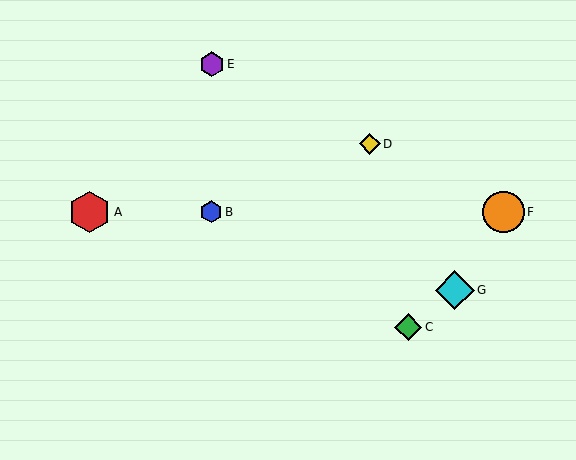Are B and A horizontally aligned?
Yes, both are at y≈212.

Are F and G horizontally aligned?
No, F is at y≈212 and G is at y≈290.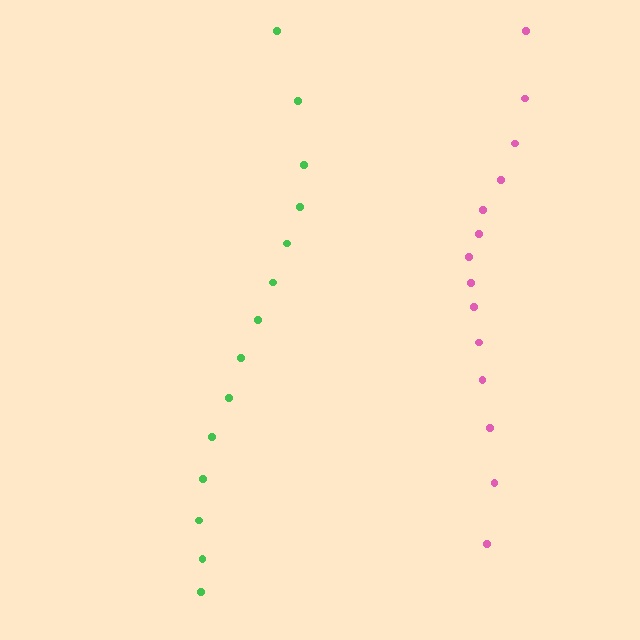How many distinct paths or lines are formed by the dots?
There are 2 distinct paths.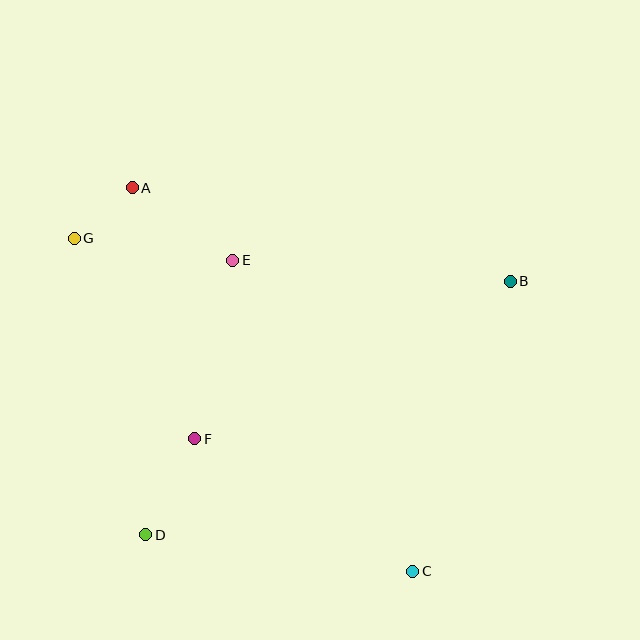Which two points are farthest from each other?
Points A and C are farthest from each other.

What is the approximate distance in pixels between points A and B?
The distance between A and B is approximately 389 pixels.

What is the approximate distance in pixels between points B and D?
The distance between B and D is approximately 443 pixels.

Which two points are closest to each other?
Points A and G are closest to each other.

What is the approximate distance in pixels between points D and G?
The distance between D and G is approximately 305 pixels.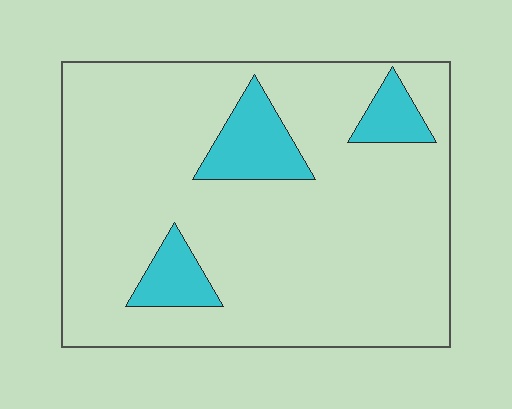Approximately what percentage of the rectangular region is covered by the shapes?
Approximately 15%.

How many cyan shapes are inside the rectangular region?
3.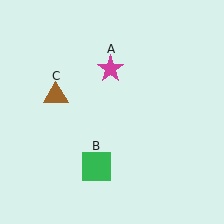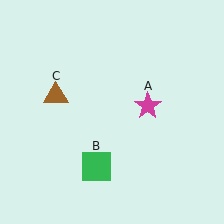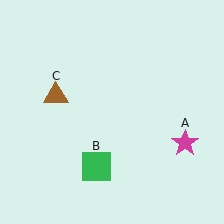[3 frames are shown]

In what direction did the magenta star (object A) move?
The magenta star (object A) moved down and to the right.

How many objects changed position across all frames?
1 object changed position: magenta star (object A).